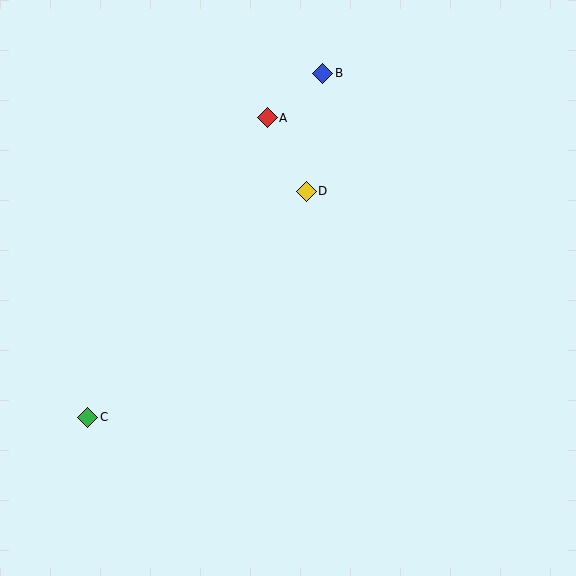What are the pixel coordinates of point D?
Point D is at (306, 191).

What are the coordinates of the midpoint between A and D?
The midpoint between A and D is at (287, 154).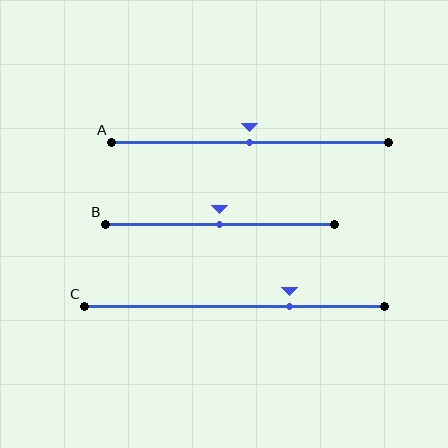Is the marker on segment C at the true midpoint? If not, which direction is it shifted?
No, the marker on segment C is shifted to the right by about 18% of the segment length.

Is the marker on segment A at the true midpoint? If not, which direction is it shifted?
Yes, the marker on segment A is at the true midpoint.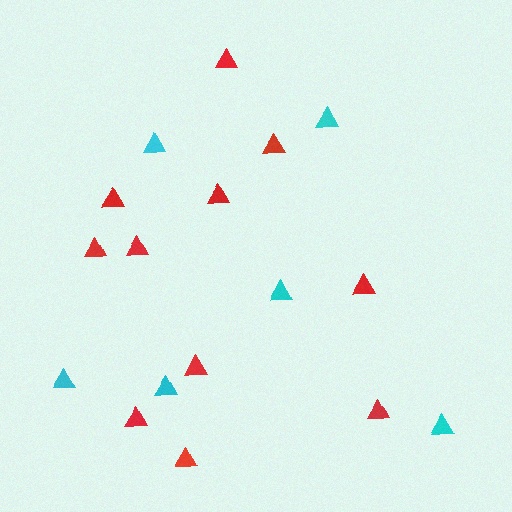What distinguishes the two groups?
There are 2 groups: one group of red triangles (11) and one group of cyan triangles (6).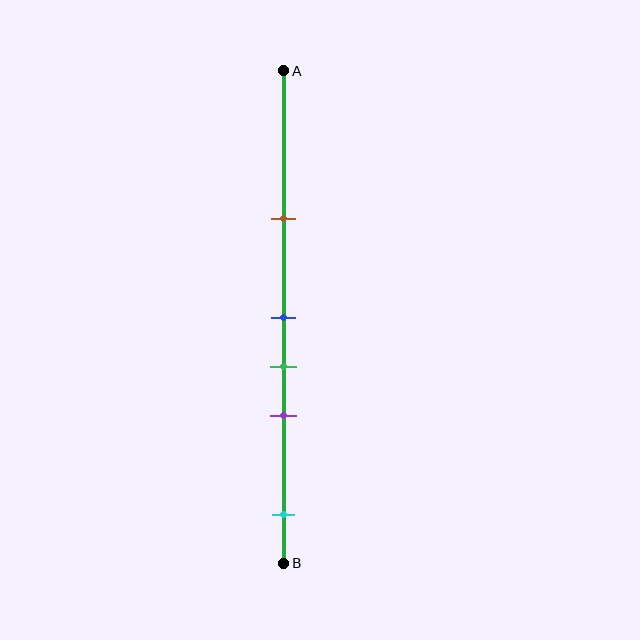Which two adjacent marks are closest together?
The blue and green marks are the closest adjacent pair.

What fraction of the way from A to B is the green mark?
The green mark is approximately 60% (0.6) of the way from A to B.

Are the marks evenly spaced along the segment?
No, the marks are not evenly spaced.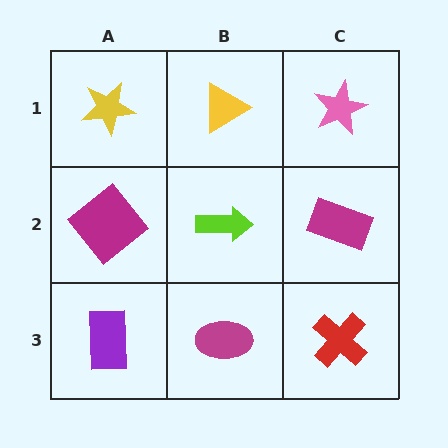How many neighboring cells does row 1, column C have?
2.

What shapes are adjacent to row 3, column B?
A lime arrow (row 2, column B), a purple rectangle (row 3, column A), a red cross (row 3, column C).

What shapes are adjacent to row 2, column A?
A yellow star (row 1, column A), a purple rectangle (row 3, column A), a lime arrow (row 2, column B).